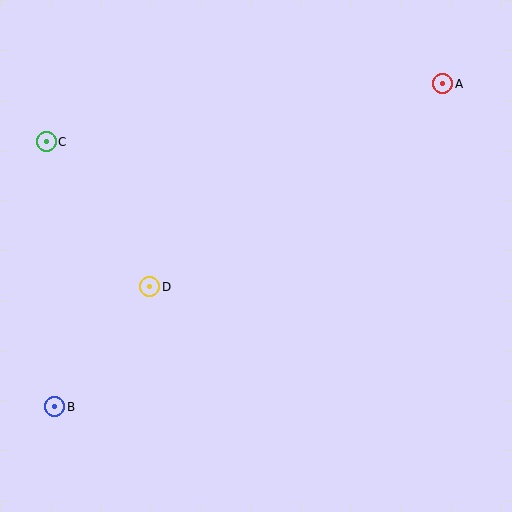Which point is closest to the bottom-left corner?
Point B is closest to the bottom-left corner.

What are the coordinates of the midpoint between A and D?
The midpoint between A and D is at (296, 185).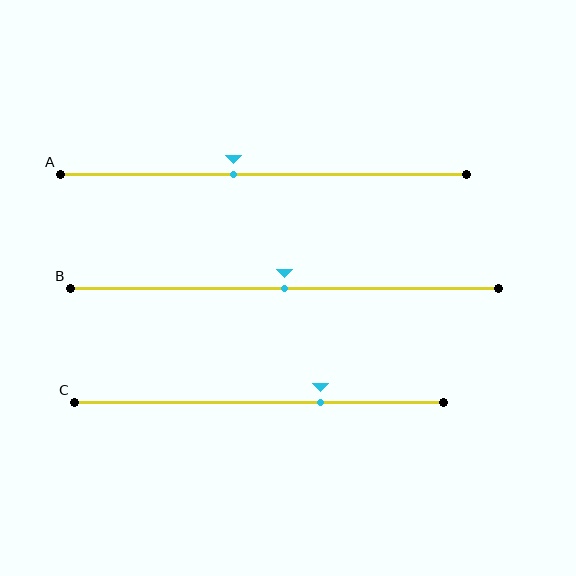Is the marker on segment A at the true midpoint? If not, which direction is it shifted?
No, the marker on segment A is shifted to the left by about 7% of the segment length.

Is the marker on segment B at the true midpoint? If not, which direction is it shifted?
Yes, the marker on segment B is at the true midpoint.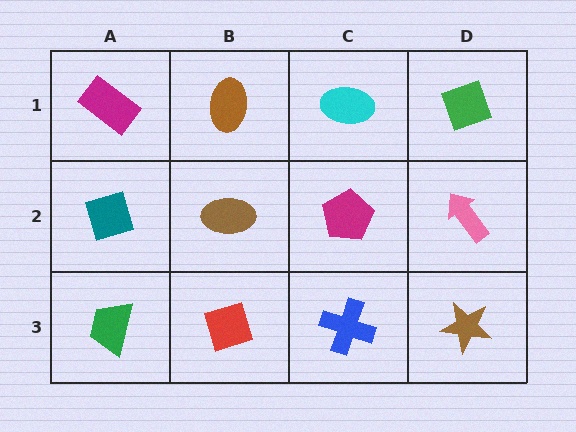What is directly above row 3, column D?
A pink arrow.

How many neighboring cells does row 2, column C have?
4.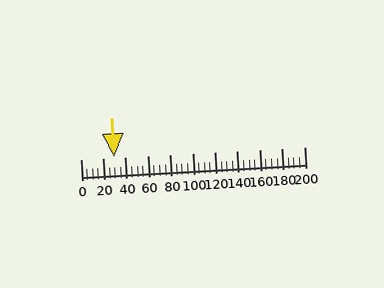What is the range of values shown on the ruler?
The ruler shows values from 0 to 200.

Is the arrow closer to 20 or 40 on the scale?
The arrow is closer to 40.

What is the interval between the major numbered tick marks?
The major tick marks are spaced 20 units apart.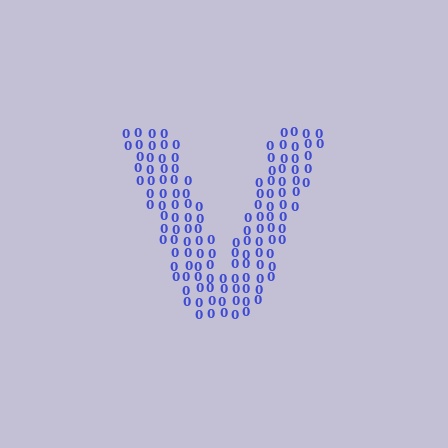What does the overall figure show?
The overall figure shows the letter V.